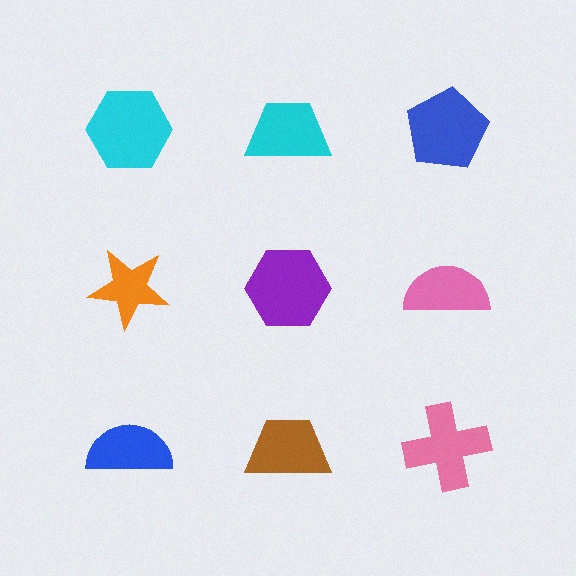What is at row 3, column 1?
A blue semicircle.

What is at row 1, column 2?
A cyan trapezoid.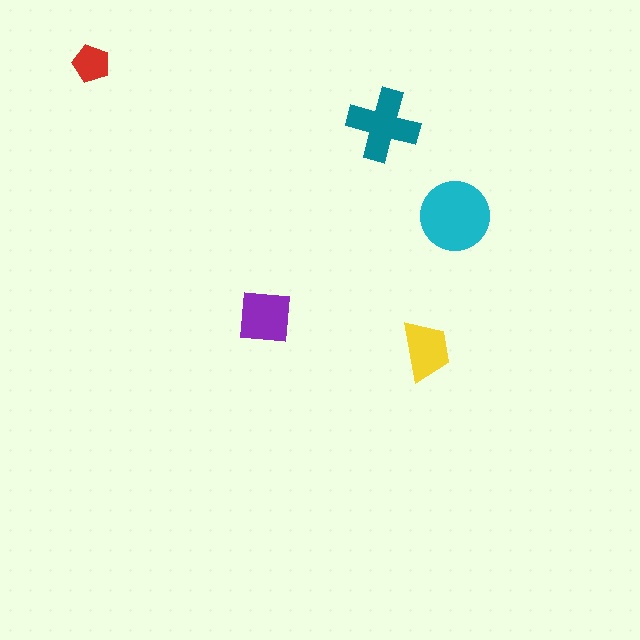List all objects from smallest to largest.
The red pentagon, the yellow trapezoid, the purple square, the teal cross, the cyan circle.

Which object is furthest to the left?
The red pentagon is leftmost.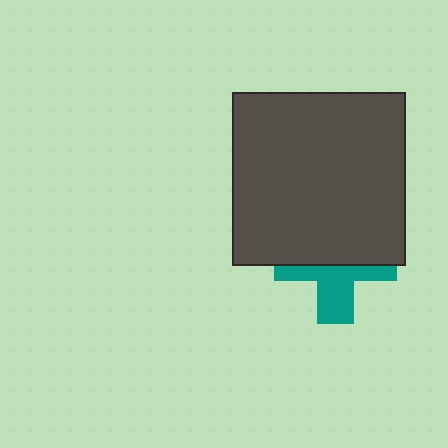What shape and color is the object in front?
The object in front is a dark gray square.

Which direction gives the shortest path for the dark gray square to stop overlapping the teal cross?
Moving up gives the shortest separation.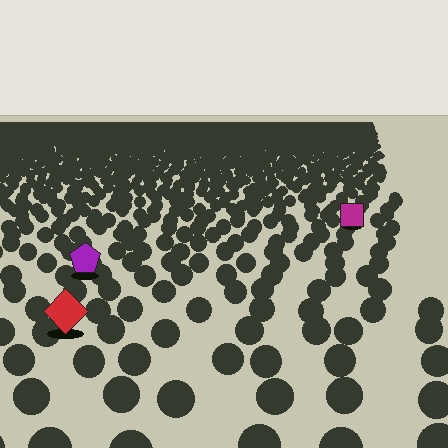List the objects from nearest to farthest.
From nearest to farthest: the red diamond, the purple pentagon, the magenta square.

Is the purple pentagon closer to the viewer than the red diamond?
No. The red diamond is closer — you can tell from the texture gradient: the ground texture is coarser near it.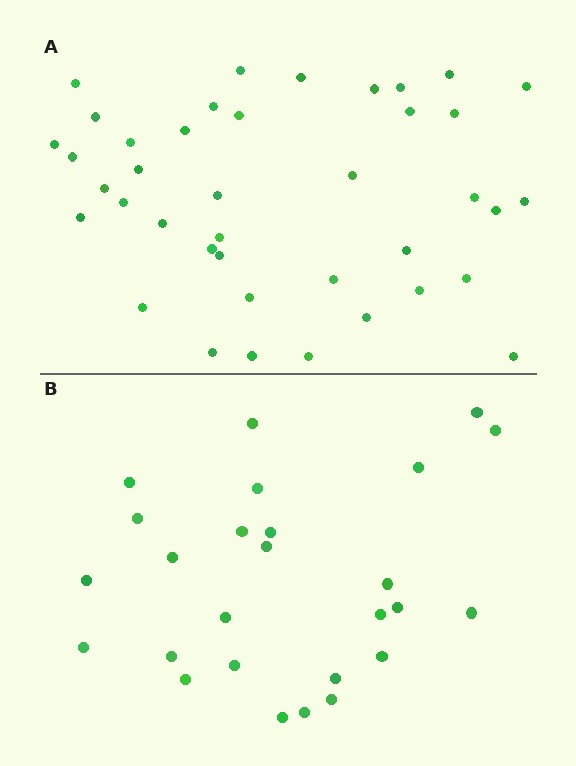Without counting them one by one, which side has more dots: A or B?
Region A (the top region) has more dots.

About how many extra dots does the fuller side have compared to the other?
Region A has approximately 15 more dots than region B.